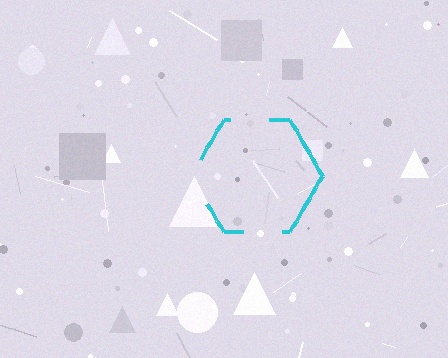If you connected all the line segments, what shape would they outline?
They would outline a hexagon.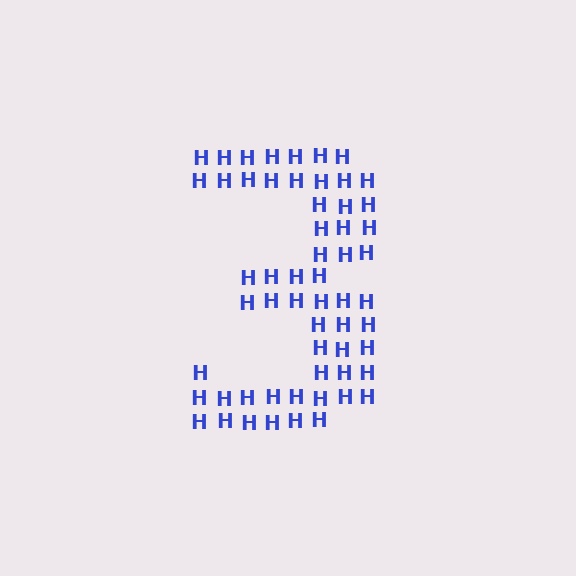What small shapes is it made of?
It is made of small letter H's.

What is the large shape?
The large shape is the digit 3.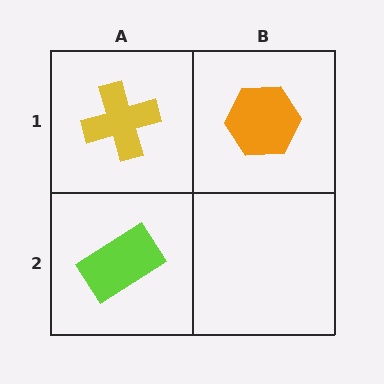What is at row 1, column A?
A yellow cross.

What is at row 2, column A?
A lime rectangle.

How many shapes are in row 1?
2 shapes.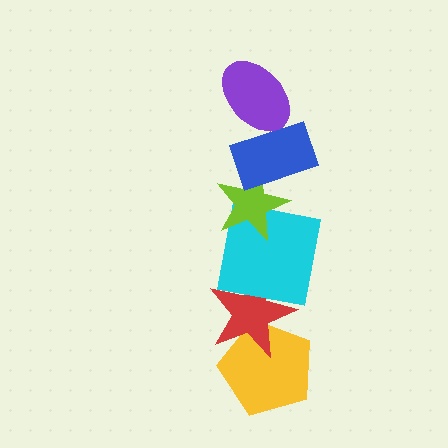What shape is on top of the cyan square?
The lime star is on top of the cyan square.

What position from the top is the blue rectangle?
The blue rectangle is 2nd from the top.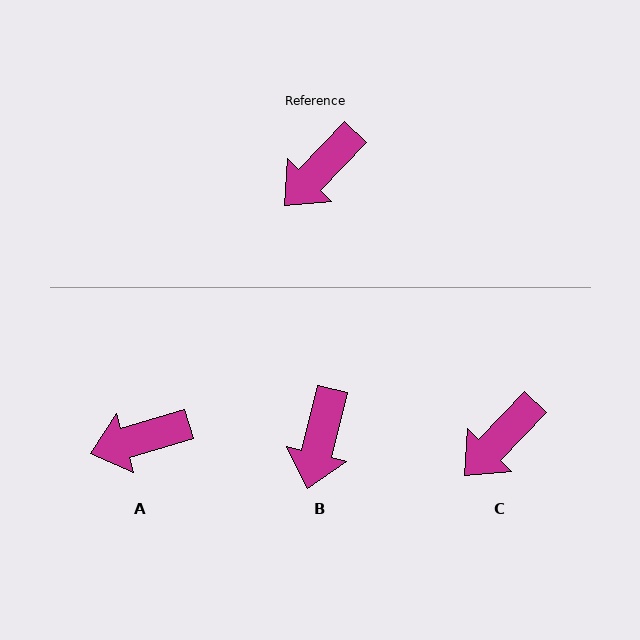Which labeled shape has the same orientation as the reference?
C.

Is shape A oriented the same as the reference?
No, it is off by about 29 degrees.